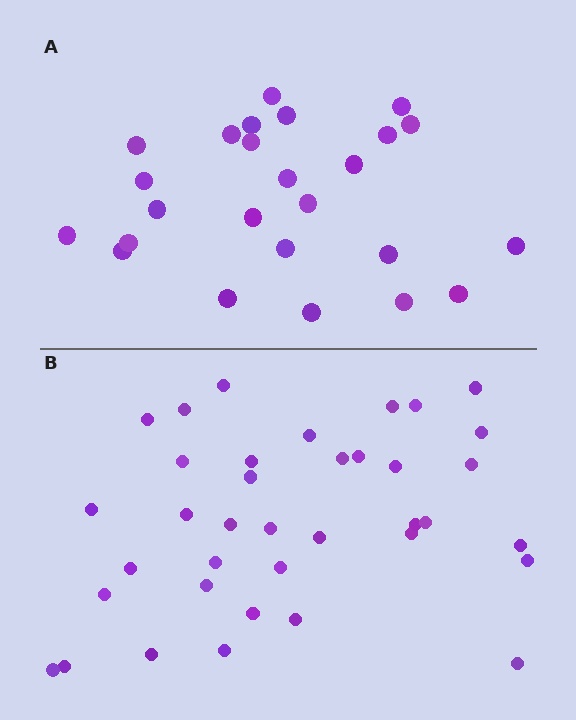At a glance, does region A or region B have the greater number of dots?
Region B (the bottom region) has more dots.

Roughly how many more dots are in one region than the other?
Region B has roughly 12 or so more dots than region A.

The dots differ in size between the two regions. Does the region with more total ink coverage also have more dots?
No. Region A has more total ink coverage because its dots are larger, but region B actually contains more individual dots. Total area can be misleading — the number of items is what matters here.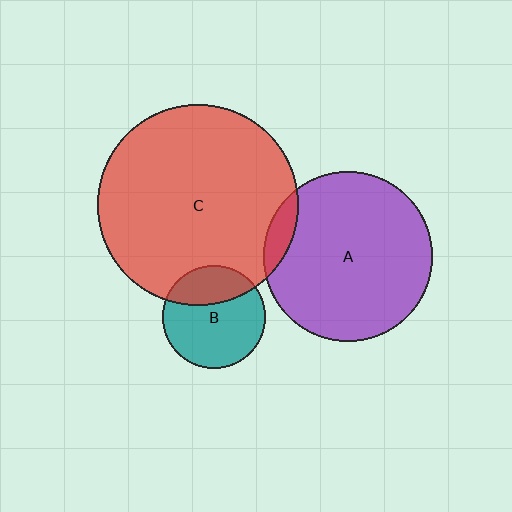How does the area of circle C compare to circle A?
Approximately 1.4 times.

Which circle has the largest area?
Circle C (red).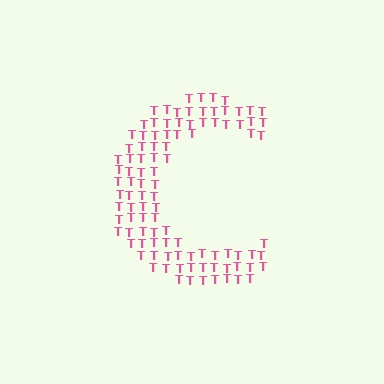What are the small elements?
The small elements are letter T's.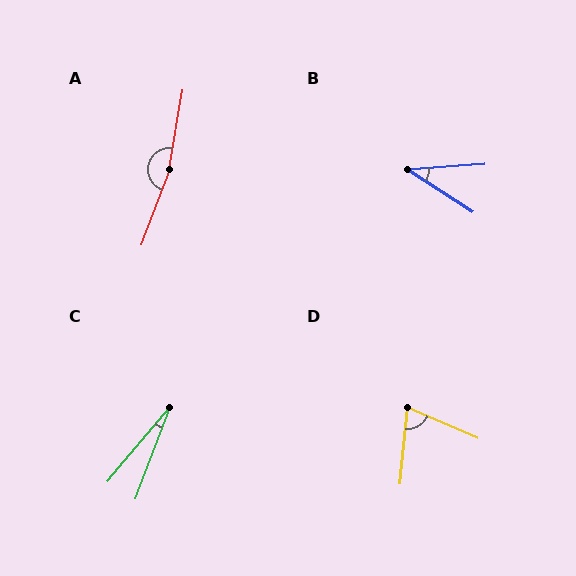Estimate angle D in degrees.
Approximately 72 degrees.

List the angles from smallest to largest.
C (19°), B (37°), D (72°), A (169°).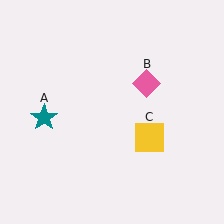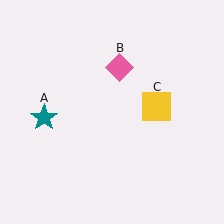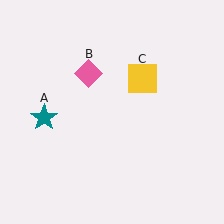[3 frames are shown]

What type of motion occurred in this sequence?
The pink diamond (object B), yellow square (object C) rotated counterclockwise around the center of the scene.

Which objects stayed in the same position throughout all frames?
Teal star (object A) remained stationary.